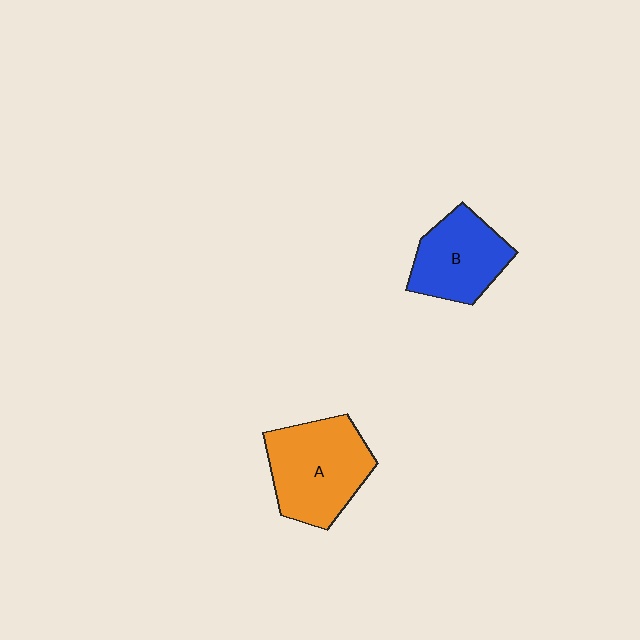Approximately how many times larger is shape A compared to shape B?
Approximately 1.3 times.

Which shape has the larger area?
Shape A (orange).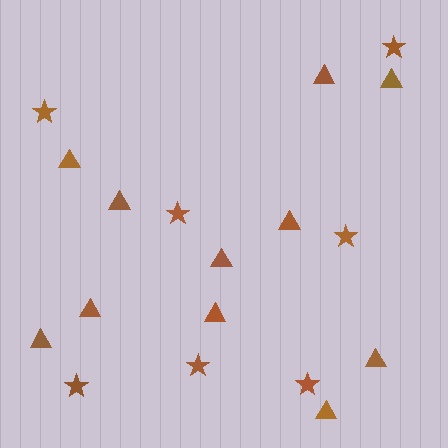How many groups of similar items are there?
There are 2 groups: one group of stars (7) and one group of triangles (11).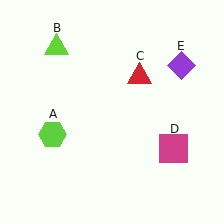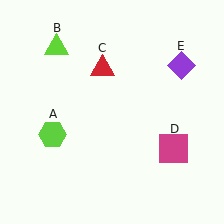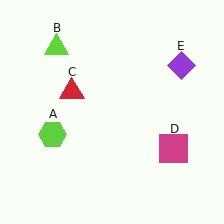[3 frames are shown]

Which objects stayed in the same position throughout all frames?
Lime hexagon (object A) and lime triangle (object B) and magenta square (object D) and purple diamond (object E) remained stationary.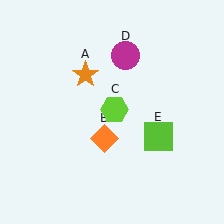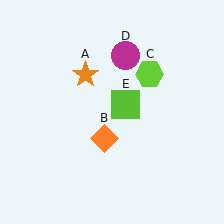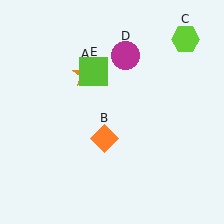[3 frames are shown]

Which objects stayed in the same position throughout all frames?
Orange star (object A) and orange diamond (object B) and magenta circle (object D) remained stationary.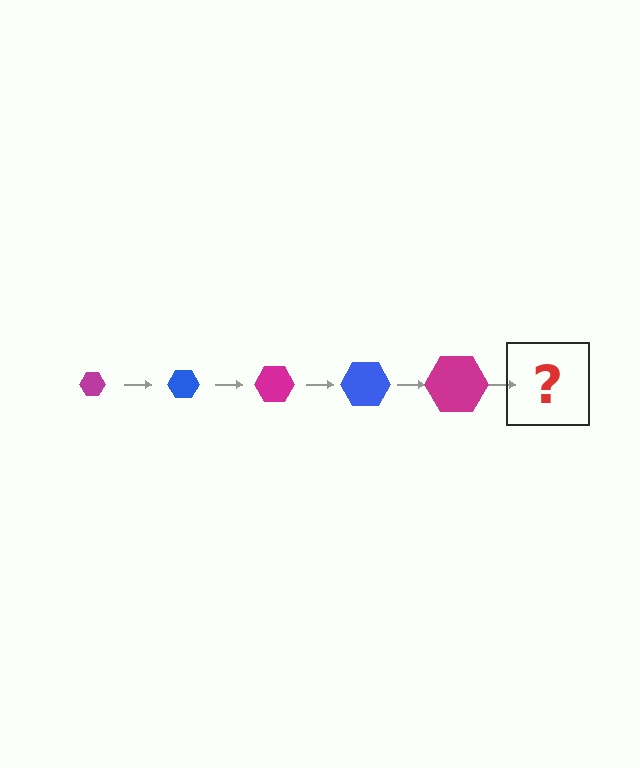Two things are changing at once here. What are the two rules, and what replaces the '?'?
The two rules are that the hexagon grows larger each step and the color cycles through magenta and blue. The '?' should be a blue hexagon, larger than the previous one.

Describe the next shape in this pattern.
It should be a blue hexagon, larger than the previous one.